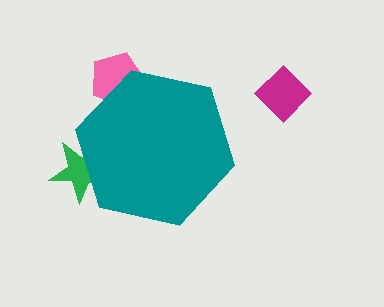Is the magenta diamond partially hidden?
No, the magenta diamond is fully visible.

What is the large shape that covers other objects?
A teal hexagon.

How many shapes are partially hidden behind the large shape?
2 shapes are partially hidden.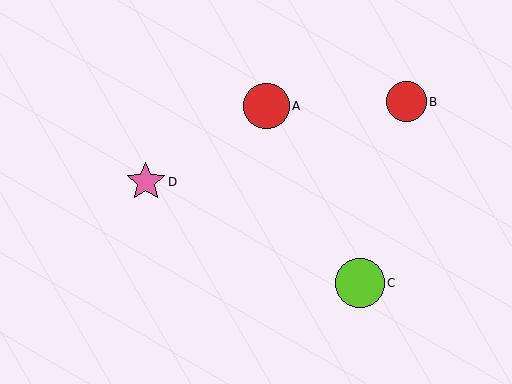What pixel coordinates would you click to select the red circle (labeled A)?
Click at (267, 106) to select the red circle A.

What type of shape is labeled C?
Shape C is a lime circle.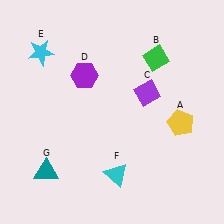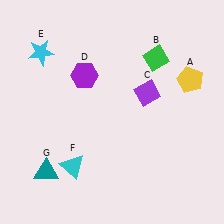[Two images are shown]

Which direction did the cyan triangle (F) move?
The cyan triangle (F) moved left.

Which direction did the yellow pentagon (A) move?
The yellow pentagon (A) moved up.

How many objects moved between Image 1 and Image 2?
2 objects moved between the two images.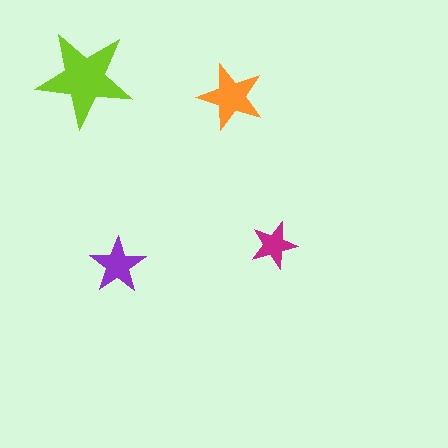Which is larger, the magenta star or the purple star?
The purple one.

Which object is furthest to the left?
The lime star is leftmost.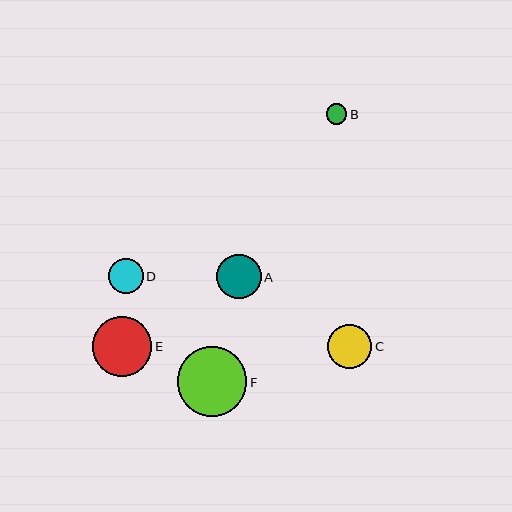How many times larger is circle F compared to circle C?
Circle F is approximately 1.6 times the size of circle C.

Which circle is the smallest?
Circle B is the smallest with a size of approximately 21 pixels.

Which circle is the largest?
Circle F is the largest with a size of approximately 69 pixels.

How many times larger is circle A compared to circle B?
Circle A is approximately 2.1 times the size of circle B.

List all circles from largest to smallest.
From largest to smallest: F, E, A, C, D, B.